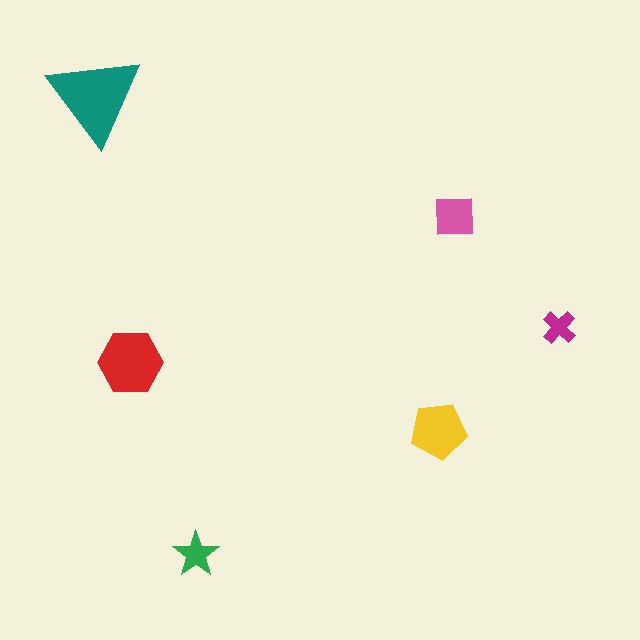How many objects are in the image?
There are 6 objects in the image.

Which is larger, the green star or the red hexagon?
The red hexagon.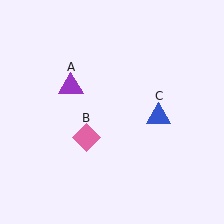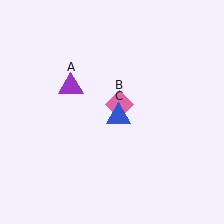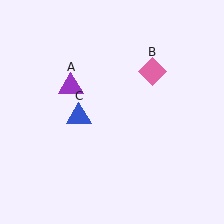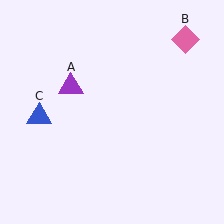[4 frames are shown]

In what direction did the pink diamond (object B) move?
The pink diamond (object B) moved up and to the right.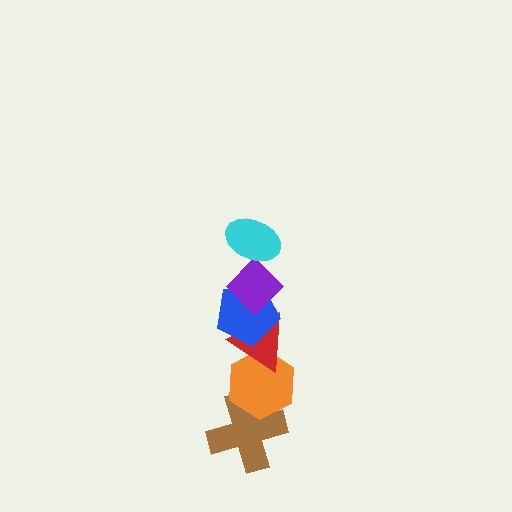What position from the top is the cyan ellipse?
The cyan ellipse is 1st from the top.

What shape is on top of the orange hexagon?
The red triangle is on top of the orange hexagon.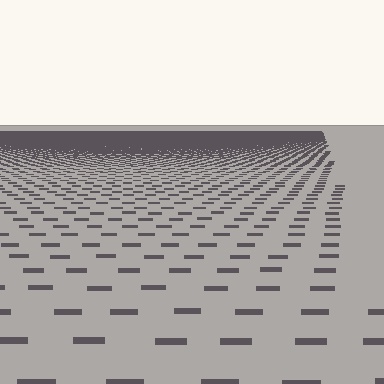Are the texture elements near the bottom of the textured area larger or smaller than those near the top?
Larger. Near the bottom, elements are closer to the viewer and appear at a bigger on-screen size.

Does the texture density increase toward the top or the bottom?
Density increases toward the top.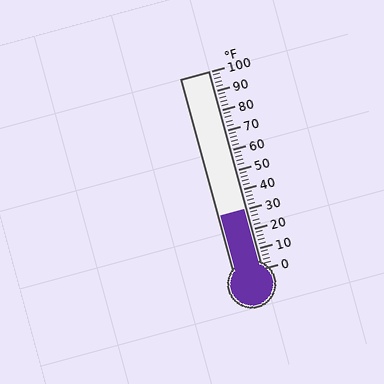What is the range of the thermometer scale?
The thermometer scale ranges from 0°F to 100°F.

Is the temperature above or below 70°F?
The temperature is below 70°F.